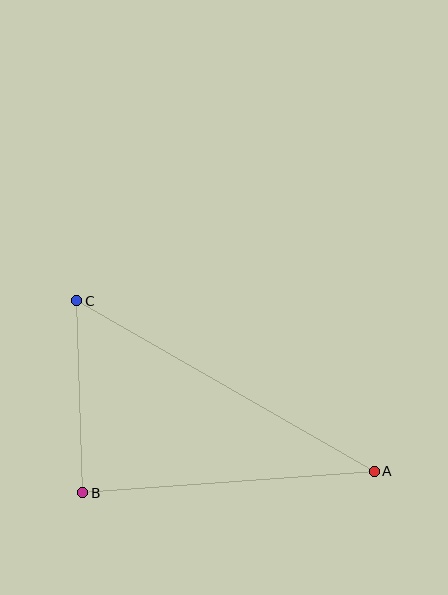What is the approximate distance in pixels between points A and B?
The distance between A and B is approximately 292 pixels.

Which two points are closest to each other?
Points B and C are closest to each other.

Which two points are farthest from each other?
Points A and C are farthest from each other.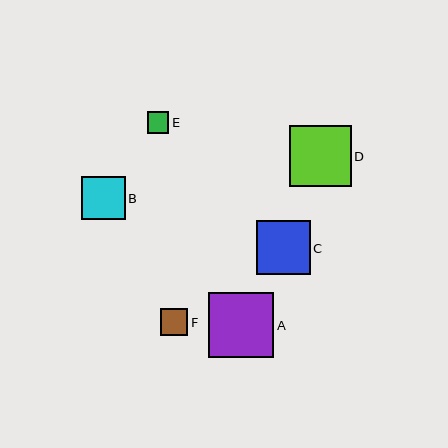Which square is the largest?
Square A is the largest with a size of approximately 65 pixels.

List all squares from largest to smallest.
From largest to smallest: A, D, C, B, F, E.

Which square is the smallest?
Square E is the smallest with a size of approximately 21 pixels.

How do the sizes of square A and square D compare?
Square A and square D are approximately the same size.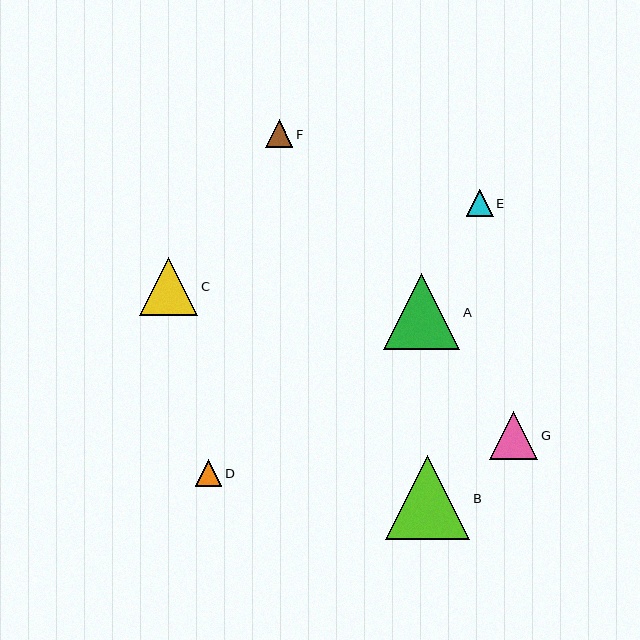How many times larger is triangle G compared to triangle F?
Triangle G is approximately 1.8 times the size of triangle F.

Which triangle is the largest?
Triangle B is the largest with a size of approximately 84 pixels.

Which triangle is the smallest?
Triangle D is the smallest with a size of approximately 26 pixels.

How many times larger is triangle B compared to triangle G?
Triangle B is approximately 1.8 times the size of triangle G.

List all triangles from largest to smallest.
From largest to smallest: B, A, C, G, F, E, D.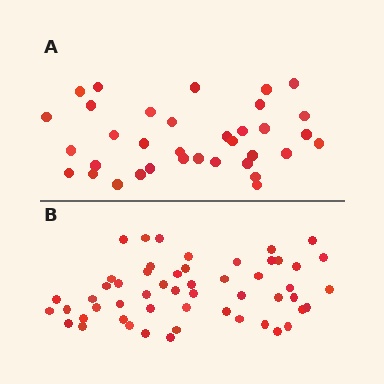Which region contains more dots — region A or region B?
Region B (the bottom region) has more dots.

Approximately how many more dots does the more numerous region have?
Region B has approximately 20 more dots than region A.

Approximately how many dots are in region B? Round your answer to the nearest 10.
About 50 dots. (The exact count is 53, which rounds to 50.)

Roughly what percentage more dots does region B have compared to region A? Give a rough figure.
About 50% more.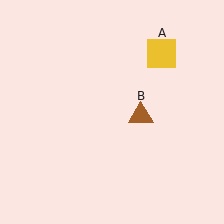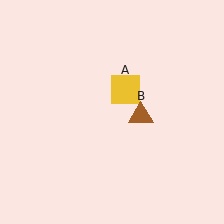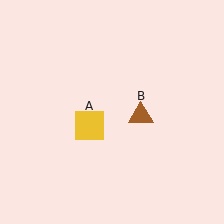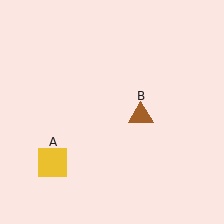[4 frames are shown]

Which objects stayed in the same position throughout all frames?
Brown triangle (object B) remained stationary.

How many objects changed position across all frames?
1 object changed position: yellow square (object A).